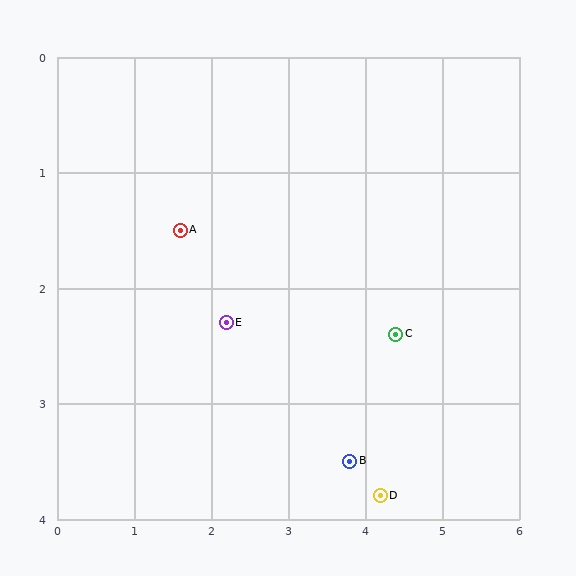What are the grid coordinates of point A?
Point A is at approximately (1.6, 1.5).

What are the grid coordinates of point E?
Point E is at approximately (2.2, 2.3).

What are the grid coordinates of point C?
Point C is at approximately (4.4, 2.4).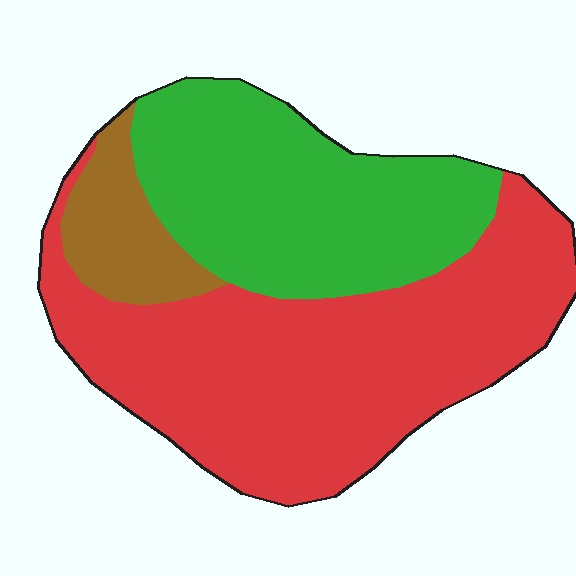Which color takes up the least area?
Brown, at roughly 10%.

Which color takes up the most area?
Red, at roughly 55%.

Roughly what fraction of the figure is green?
Green covers about 35% of the figure.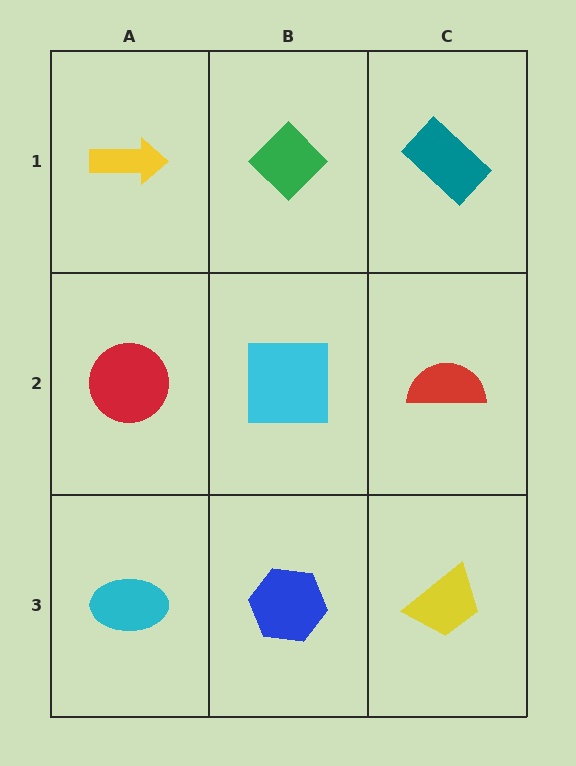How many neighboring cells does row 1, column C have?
2.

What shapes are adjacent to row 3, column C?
A red semicircle (row 2, column C), a blue hexagon (row 3, column B).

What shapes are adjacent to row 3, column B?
A cyan square (row 2, column B), a cyan ellipse (row 3, column A), a yellow trapezoid (row 3, column C).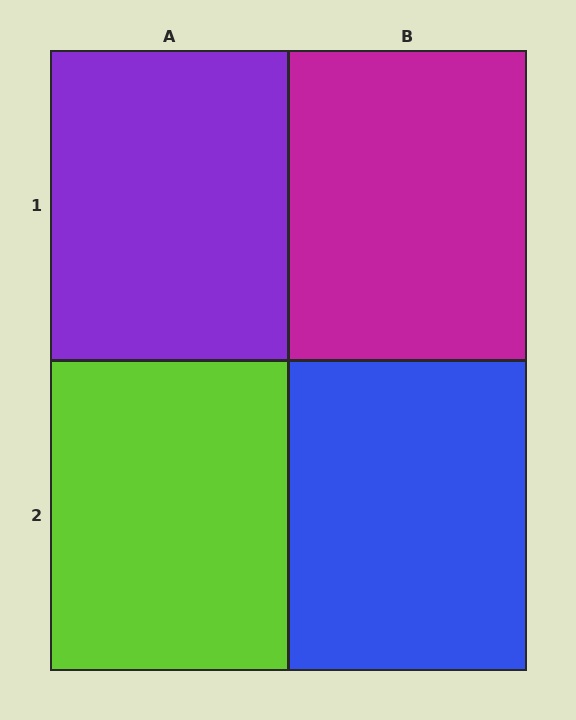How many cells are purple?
1 cell is purple.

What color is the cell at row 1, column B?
Magenta.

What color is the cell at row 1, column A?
Purple.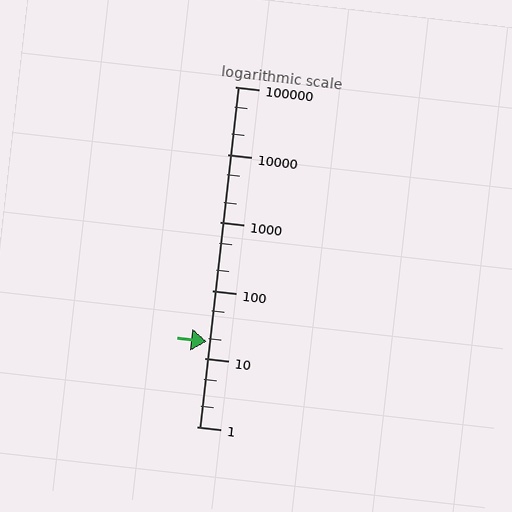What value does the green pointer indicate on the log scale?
The pointer indicates approximately 18.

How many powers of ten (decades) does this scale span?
The scale spans 5 decades, from 1 to 100000.